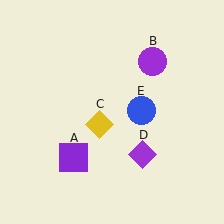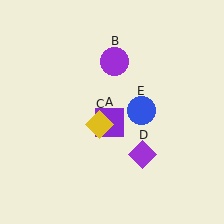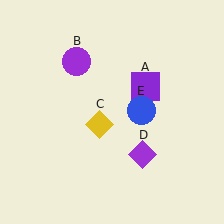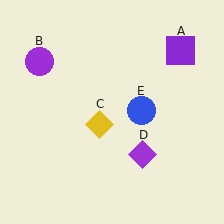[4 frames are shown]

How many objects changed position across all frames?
2 objects changed position: purple square (object A), purple circle (object B).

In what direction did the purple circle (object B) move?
The purple circle (object B) moved left.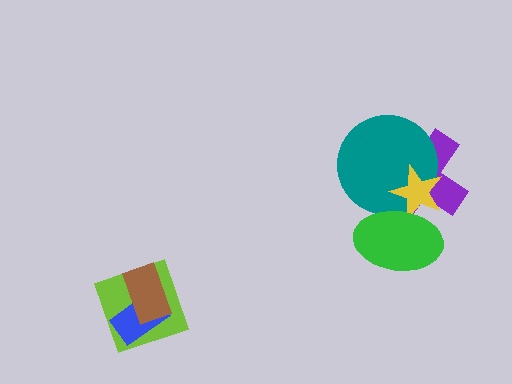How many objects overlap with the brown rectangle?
2 objects overlap with the brown rectangle.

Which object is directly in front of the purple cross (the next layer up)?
The teal circle is directly in front of the purple cross.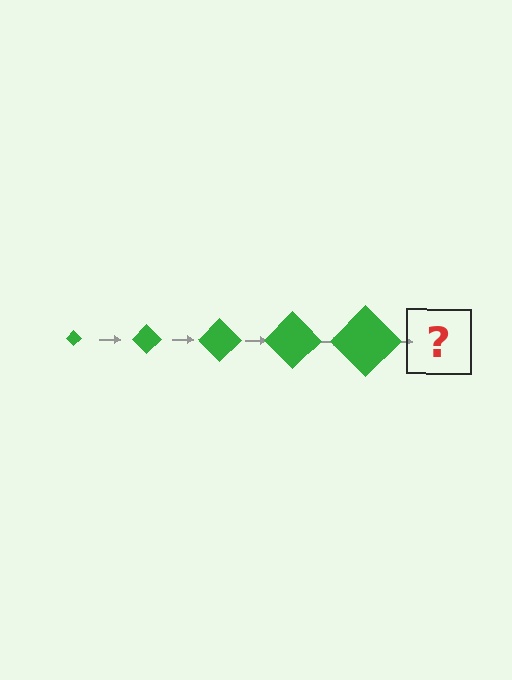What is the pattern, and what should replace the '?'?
The pattern is that the diamond gets progressively larger each step. The '?' should be a green diamond, larger than the previous one.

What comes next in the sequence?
The next element should be a green diamond, larger than the previous one.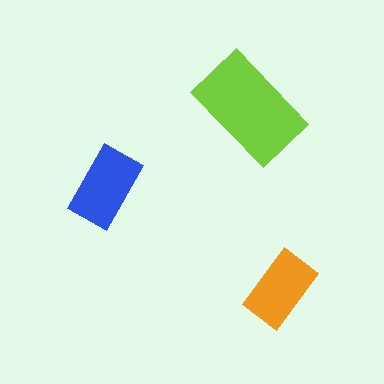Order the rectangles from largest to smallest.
the lime one, the blue one, the orange one.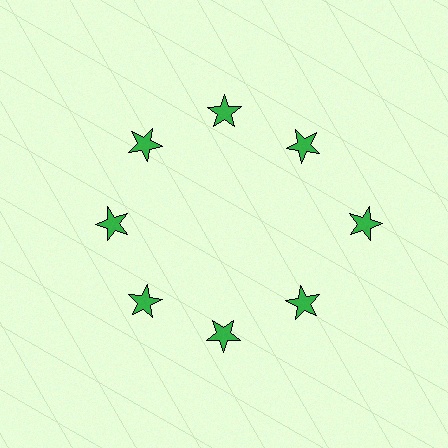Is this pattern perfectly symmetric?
No. The 8 green stars are arranged in a ring, but one element near the 3 o'clock position is pushed outward from the center, breaking the 8-fold rotational symmetry.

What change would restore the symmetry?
The symmetry would be restored by moving it inward, back onto the ring so that all 8 stars sit at equal angles and equal distance from the center.